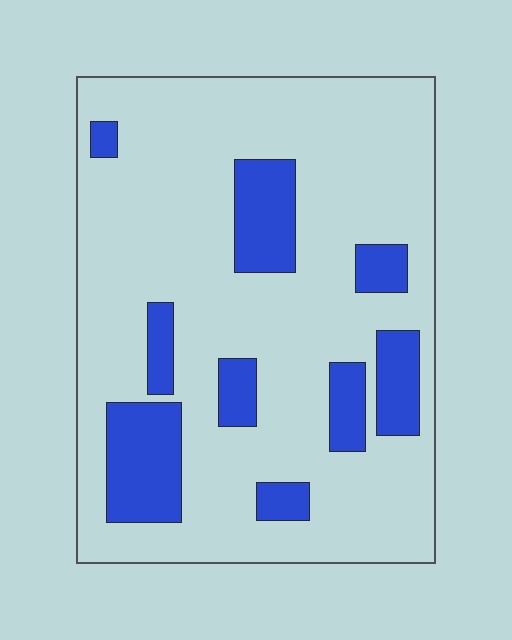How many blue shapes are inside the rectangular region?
9.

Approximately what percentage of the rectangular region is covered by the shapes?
Approximately 20%.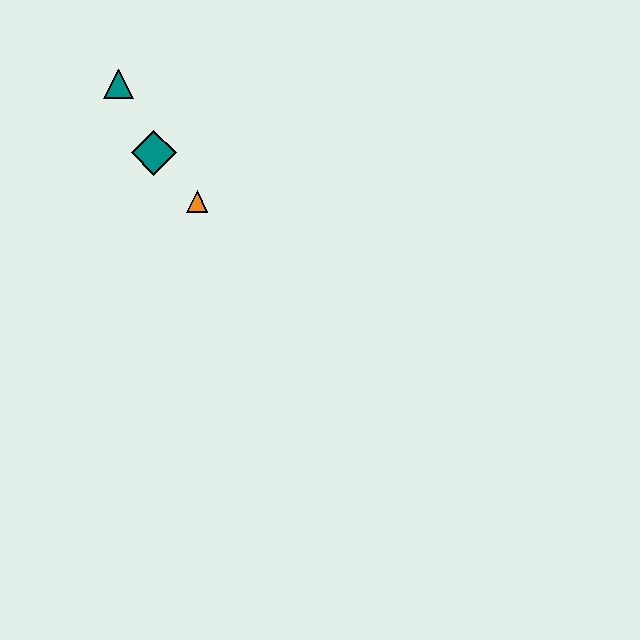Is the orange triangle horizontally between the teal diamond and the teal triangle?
No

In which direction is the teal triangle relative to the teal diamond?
The teal triangle is above the teal diamond.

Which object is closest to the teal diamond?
The orange triangle is closest to the teal diamond.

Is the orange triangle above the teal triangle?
No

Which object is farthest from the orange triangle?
The teal triangle is farthest from the orange triangle.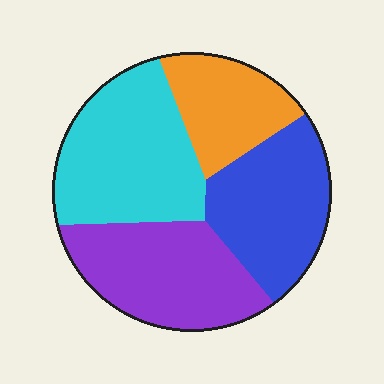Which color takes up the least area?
Orange, at roughly 15%.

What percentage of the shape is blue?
Blue covers roughly 25% of the shape.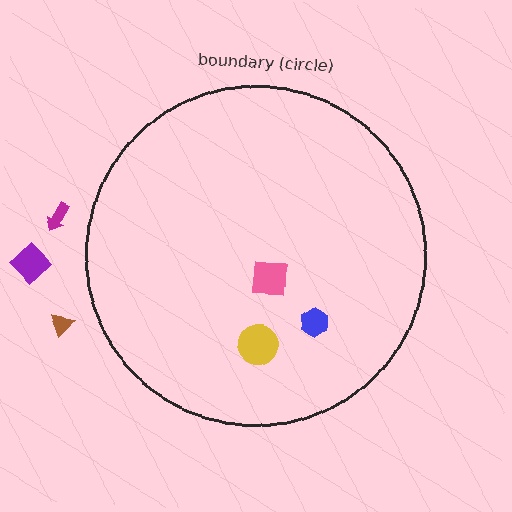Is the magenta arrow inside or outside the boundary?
Outside.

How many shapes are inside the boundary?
3 inside, 3 outside.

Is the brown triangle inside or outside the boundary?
Outside.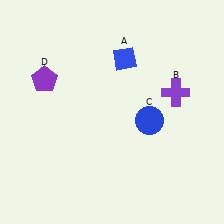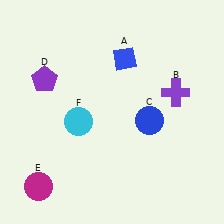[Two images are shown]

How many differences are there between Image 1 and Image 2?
There are 2 differences between the two images.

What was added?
A magenta circle (E), a cyan circle (F) were added in Image 2.